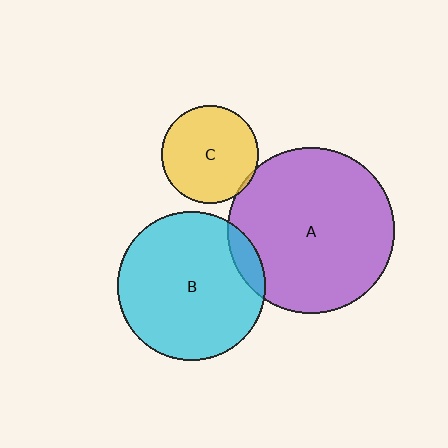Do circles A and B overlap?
Yes.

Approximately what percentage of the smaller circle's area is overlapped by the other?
Approximately 10%.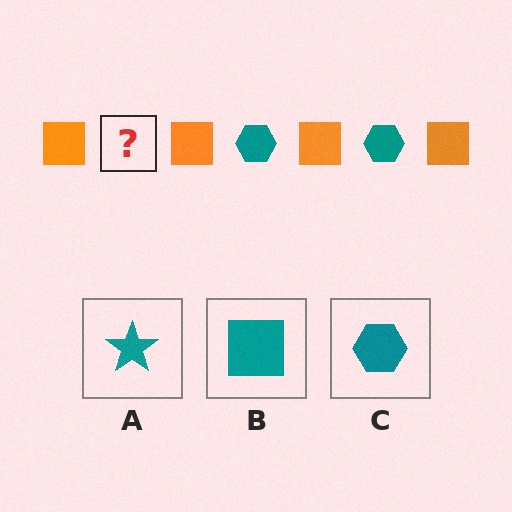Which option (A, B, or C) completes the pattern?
C.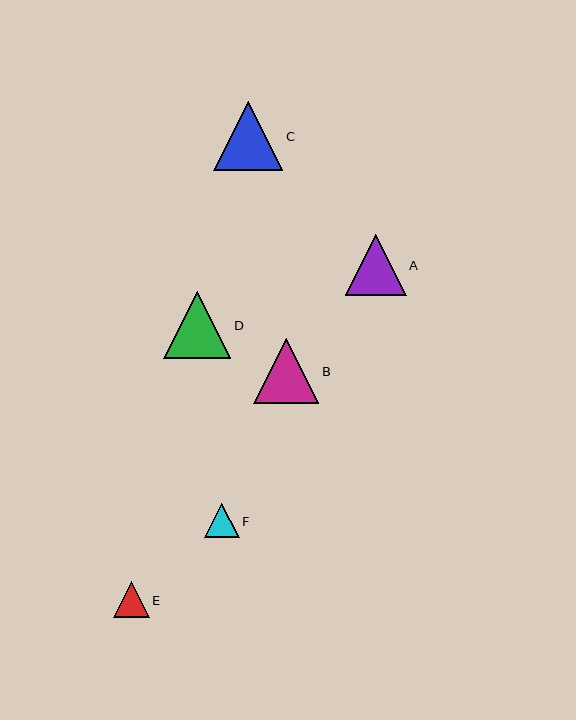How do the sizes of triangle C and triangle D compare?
Triangle C and triangle D are approximately the same size.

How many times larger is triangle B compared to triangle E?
Triangle B is approximately 1.8 times the size of triangle E.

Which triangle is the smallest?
Triangle F is the smallest with a size of approximately 34 pixels.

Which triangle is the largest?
Triangle C is the largest with a size of approximately 69 pixels.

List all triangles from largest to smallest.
From largest to smallest: C, D, B, A, E, F.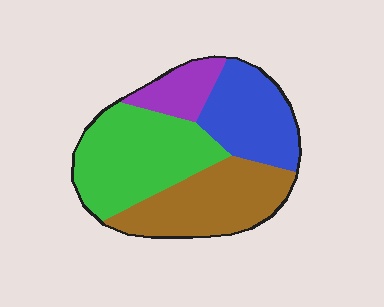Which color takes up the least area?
Purple, at roughly 10%.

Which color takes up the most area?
Green, at roughly 35%.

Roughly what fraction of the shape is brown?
Brown covers 30% of the shape.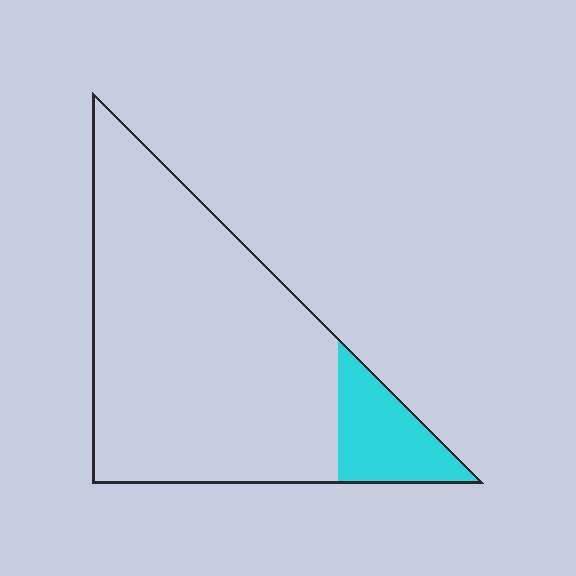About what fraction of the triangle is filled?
About one eighth (1/8).